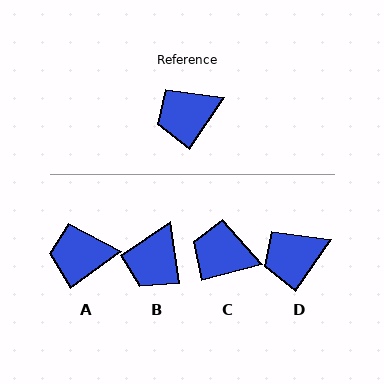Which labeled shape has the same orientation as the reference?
D.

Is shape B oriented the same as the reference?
No, it is off by about 43 degrees.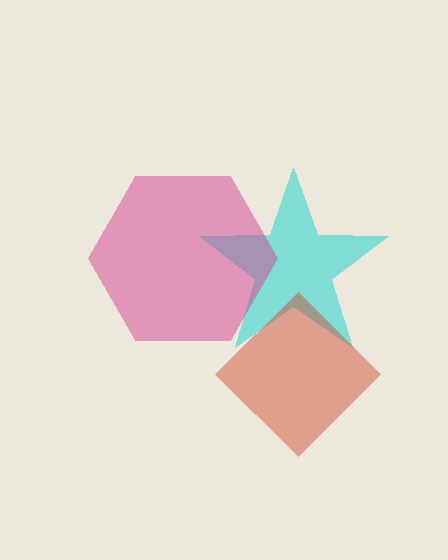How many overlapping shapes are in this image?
There are 3 overlapping shapes in the image.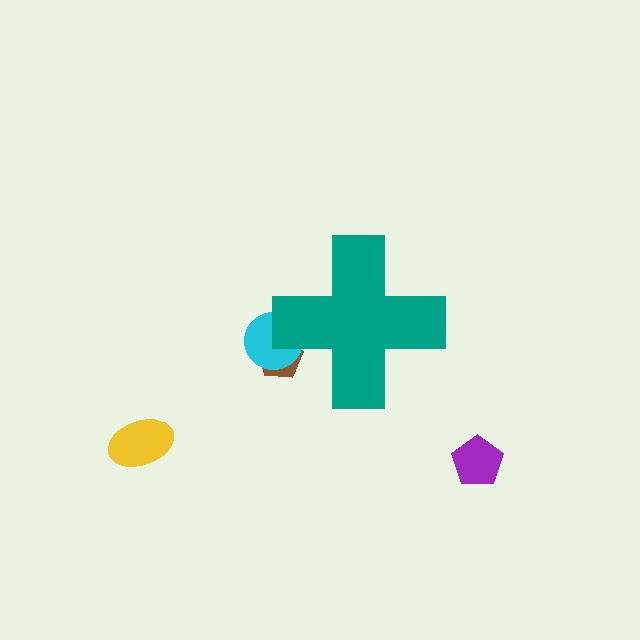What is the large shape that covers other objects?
A teal cross.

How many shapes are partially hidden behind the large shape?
2 shapes are partially hidden.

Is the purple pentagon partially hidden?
No, the purple pentagon is fully visible.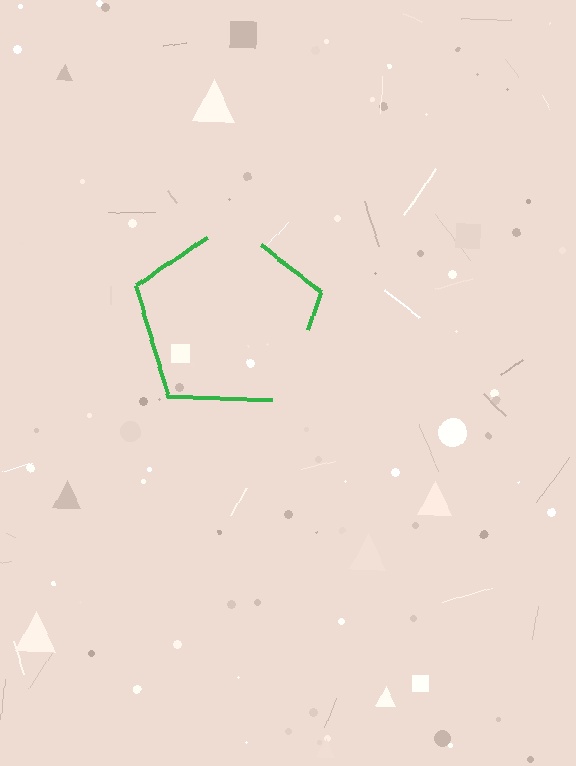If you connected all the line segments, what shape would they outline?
They would outline a pentagon.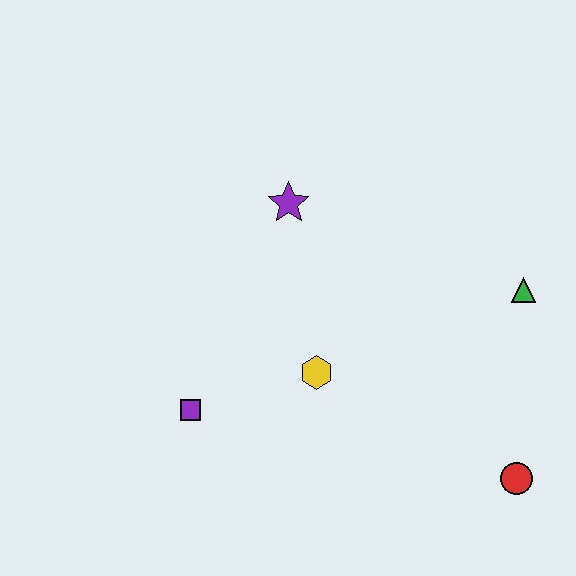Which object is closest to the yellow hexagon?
The purple square is closest to the yellow hexagon.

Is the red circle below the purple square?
Yes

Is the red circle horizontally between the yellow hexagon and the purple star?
No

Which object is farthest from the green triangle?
The purple square is farthest from the green triangle.